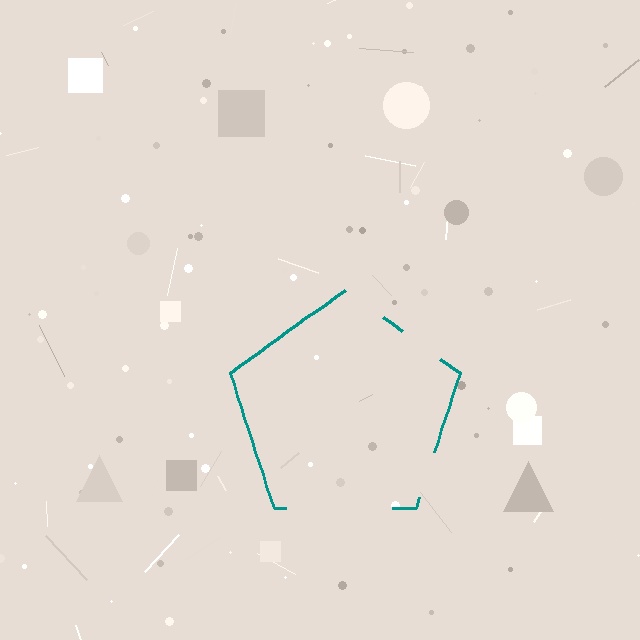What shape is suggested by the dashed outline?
The dashed outline suggests a pentagon.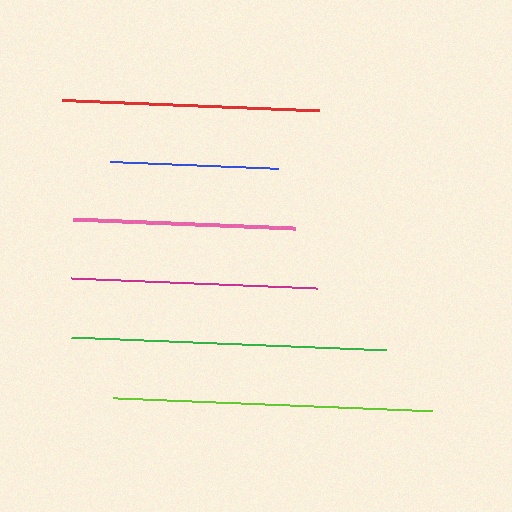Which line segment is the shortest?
The blue line is the shortest at approximately 168 pixels.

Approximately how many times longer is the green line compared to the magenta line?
The green line is approximately 1.3 times the length of the magenta line.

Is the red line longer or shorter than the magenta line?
The red line is longer than the magenta line.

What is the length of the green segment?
The green segment is approximately 315 pixels long.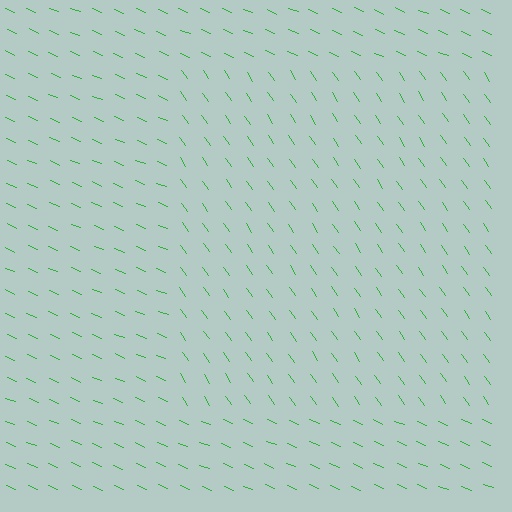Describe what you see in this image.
The image is filled with small green line segments. A rectangle region in the image has lines oriented differently from the surrounding lines, creating a visible texture boundary.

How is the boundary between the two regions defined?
The boundary is defined purely by a change in line orientation (approximately 33 degrees difference). All lines are the same color and thickness.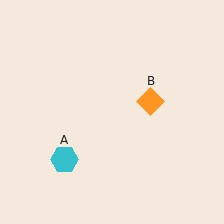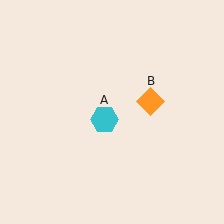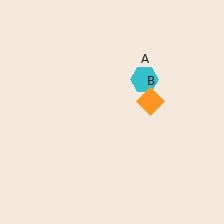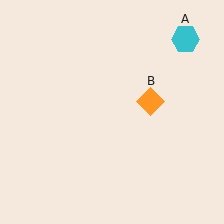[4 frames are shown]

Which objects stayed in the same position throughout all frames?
Orange diamond (object B) remained stationary.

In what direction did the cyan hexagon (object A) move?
The cyan hexagon (object A) moved up and to the right.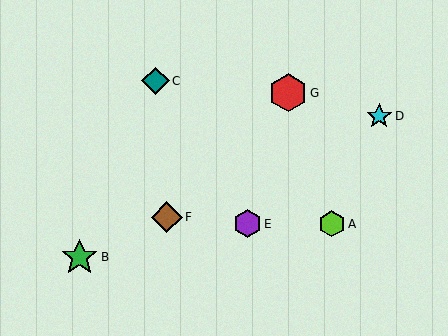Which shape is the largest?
The red hexagon (labeled G) is the largest.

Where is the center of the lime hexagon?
The center of the lime hexagon is at (332, 224).